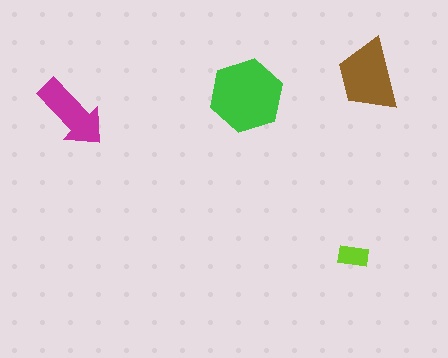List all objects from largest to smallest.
The green hexagon, the brown trapezoid, the magenta arrow, the lime rectangle.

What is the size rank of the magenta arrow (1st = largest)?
3rd.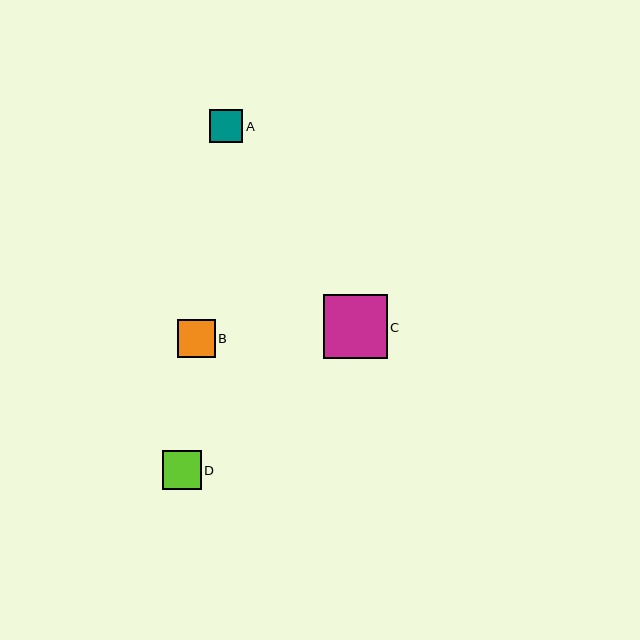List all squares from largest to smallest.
From largest to smallest: C, D, B, A.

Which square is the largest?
Square C is the largest with a size of approximately 64 pixels.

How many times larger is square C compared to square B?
Square C is approximately 1.7 times the size of square B.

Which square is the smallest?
Square A is the smallest with a size of approximately 33 pixels.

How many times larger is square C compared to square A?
Square C is approximately 1.9 times the size of square A.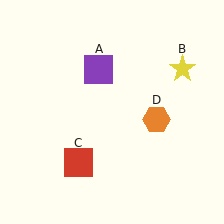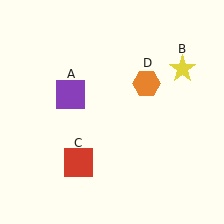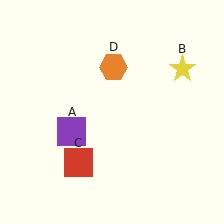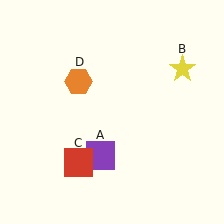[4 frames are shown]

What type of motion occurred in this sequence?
The purple square (object A), orange hexagon (object D) rotated counterclockwise around the center of the scene.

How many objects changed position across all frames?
2 objects changed position: purple square (object A), orange hexagon (object D).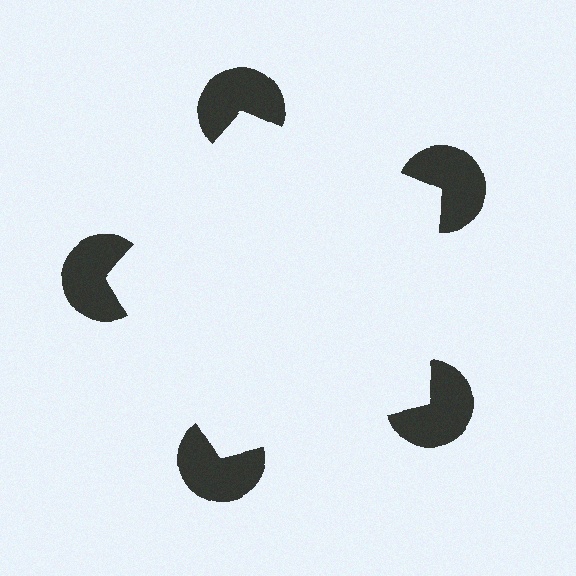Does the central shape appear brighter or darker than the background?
It typically appears slightly brighter than the background, even though no actual brightness change is drawn.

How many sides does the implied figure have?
5 sides.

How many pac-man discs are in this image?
There are 5 — one at each vertex of the illusory pentagon.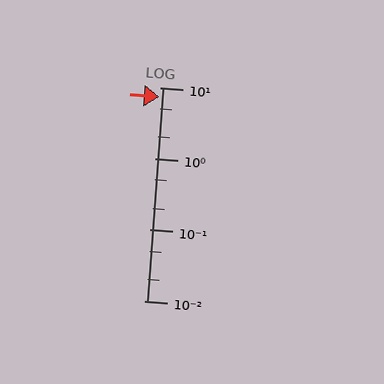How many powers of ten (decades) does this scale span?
The scale spans 3 decades, from 0.01 to 10.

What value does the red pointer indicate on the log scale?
The pointer indicates approximately 7.3.